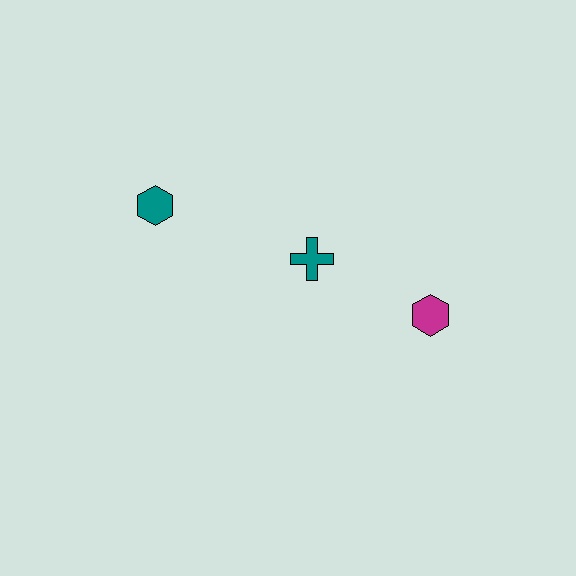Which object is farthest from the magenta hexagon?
The teal hexagon is farthest from the magenta hexagon.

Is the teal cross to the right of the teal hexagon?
Yes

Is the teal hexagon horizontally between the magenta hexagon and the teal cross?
No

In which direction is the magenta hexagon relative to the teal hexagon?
The magenta hexagon is to the right of the teal hexagon.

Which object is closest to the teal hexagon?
The teal cross is closest to the teal hexagon.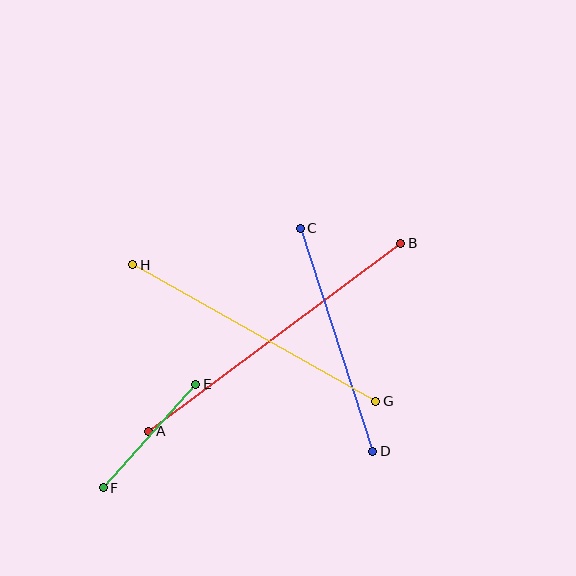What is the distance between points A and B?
The distance is approximately 314 pixels.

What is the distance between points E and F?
The distance is approximately 139 pixels.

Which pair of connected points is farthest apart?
Points A and B are farthest apart.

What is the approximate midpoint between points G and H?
The midpoint is at approximately (254, 333) pixels.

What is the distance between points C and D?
The distance is approximately 235 pixels.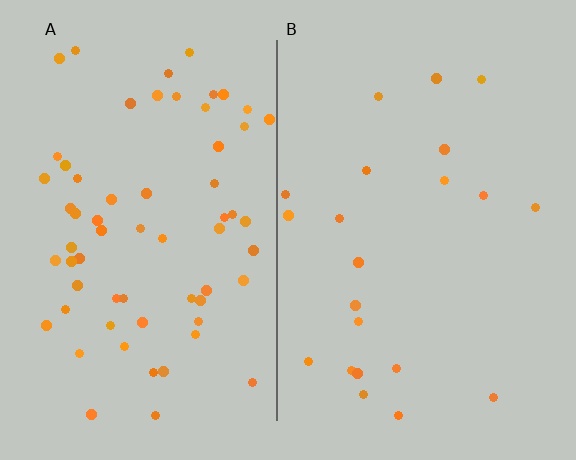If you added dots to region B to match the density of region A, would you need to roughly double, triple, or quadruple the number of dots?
Approximately triple.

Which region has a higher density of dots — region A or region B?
A (the left).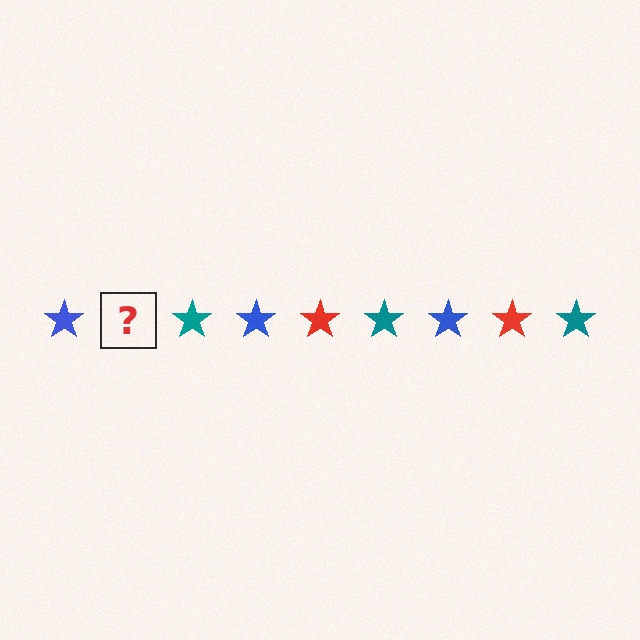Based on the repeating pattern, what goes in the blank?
The blank should be a red star.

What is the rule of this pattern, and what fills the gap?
The rule is that the pattern cycles through blue, red, teal stars. The gap should be filled with a red star.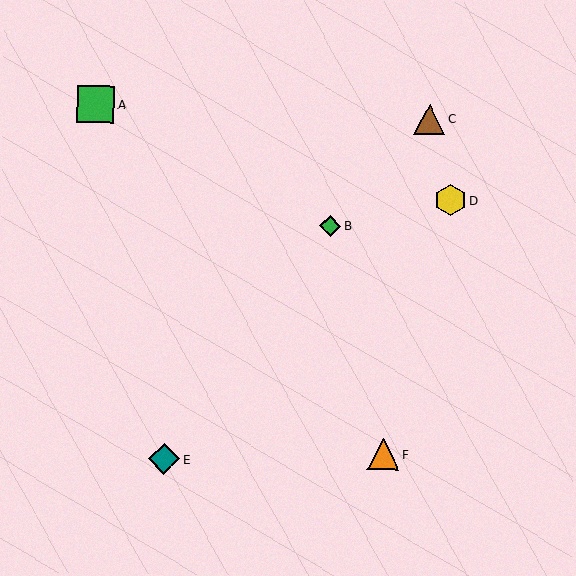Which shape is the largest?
The green square (labeled A) is the largest.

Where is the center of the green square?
The center of the green square is at (95, 104).